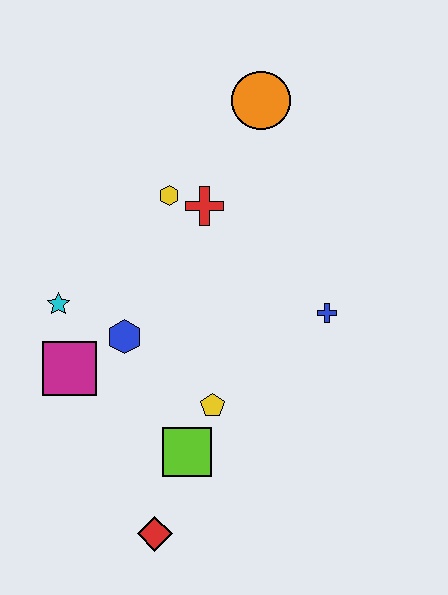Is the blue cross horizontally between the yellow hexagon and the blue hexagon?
No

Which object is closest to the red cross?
The yellow hexagon is closest to the red cross.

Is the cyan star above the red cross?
No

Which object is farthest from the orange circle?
The red diamond is farthest from the orange circle.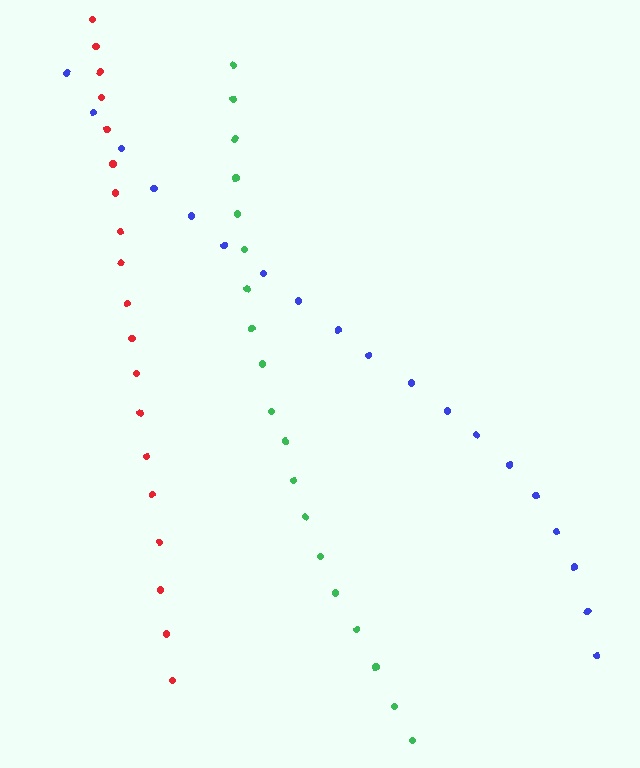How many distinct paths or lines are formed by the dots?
There are 3 distinct paths.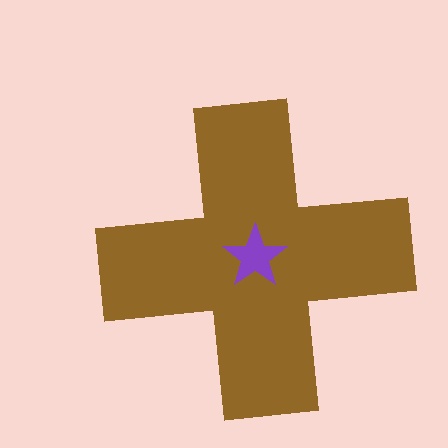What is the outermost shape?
The brown cross.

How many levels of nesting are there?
2.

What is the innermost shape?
The purple star.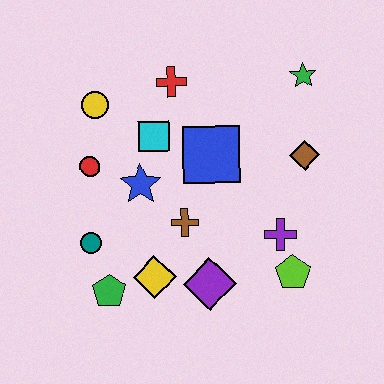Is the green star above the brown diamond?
Yes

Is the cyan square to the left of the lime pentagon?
Yes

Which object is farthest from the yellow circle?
The lime pentagon is farthest from the yellow circle.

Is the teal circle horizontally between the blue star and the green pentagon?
No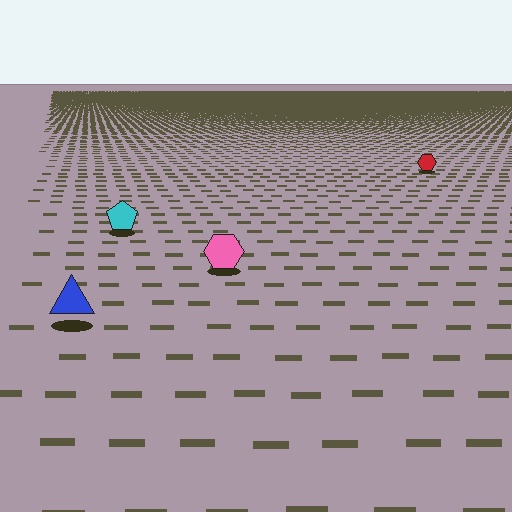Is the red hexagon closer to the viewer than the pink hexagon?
No. The pink hexagon is closer — you can tell from the texture gradient: the ground texture is coarser near it.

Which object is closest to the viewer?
The blue triangle is closest. The texture marks near it are larger and more spread out.